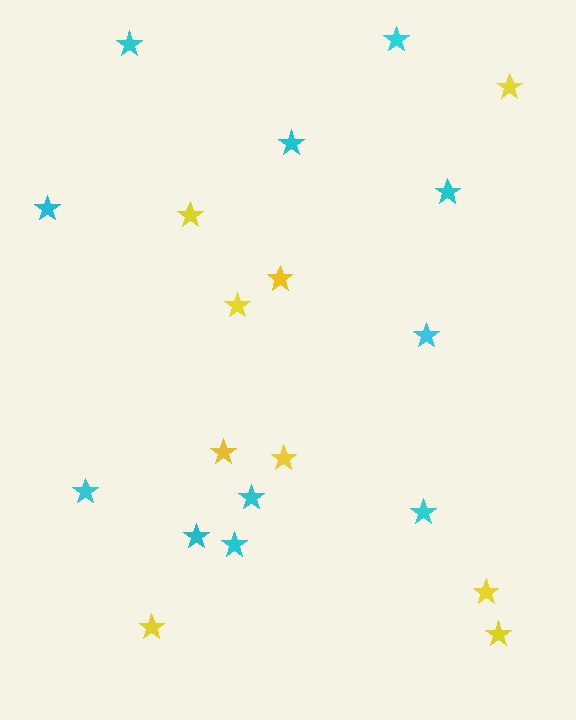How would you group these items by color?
There are 2 groups: one group of cyan stars (11) and one group of yellow stars (9).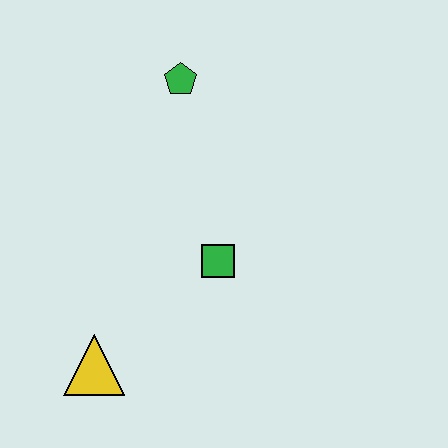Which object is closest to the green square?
The yellow triangle is closest to the green square.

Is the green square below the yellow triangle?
No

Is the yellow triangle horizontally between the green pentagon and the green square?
No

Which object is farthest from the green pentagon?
The yellow triangle is farthest from the green pentagon.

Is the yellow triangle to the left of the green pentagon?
Yes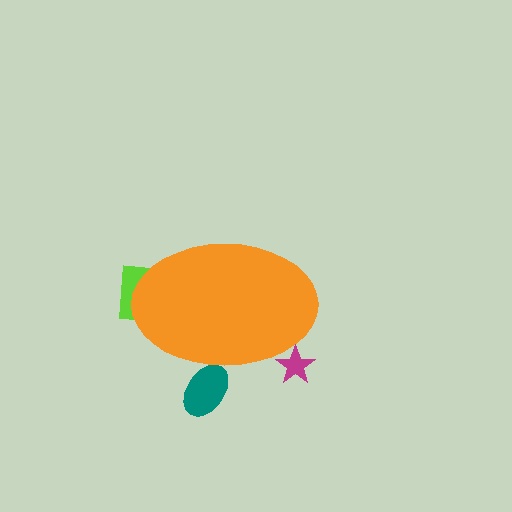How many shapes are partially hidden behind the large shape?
3 shapes are partially hidden.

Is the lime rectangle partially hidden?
Yes, the lime rectangle is partially hidden behind the orange ellipse.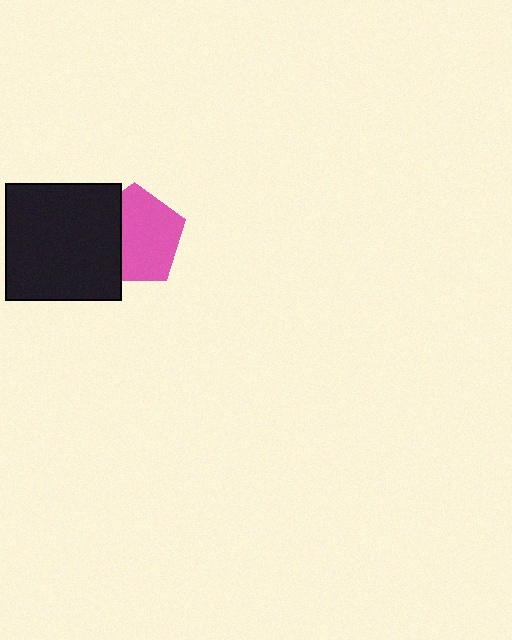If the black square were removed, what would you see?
You would see the complete pink pentagon.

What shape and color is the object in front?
The object in front is a black square.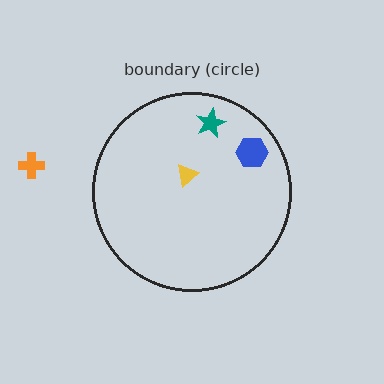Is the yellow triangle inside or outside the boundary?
Inside.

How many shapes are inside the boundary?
3 inside, 1 outside.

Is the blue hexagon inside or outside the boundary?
Inside.